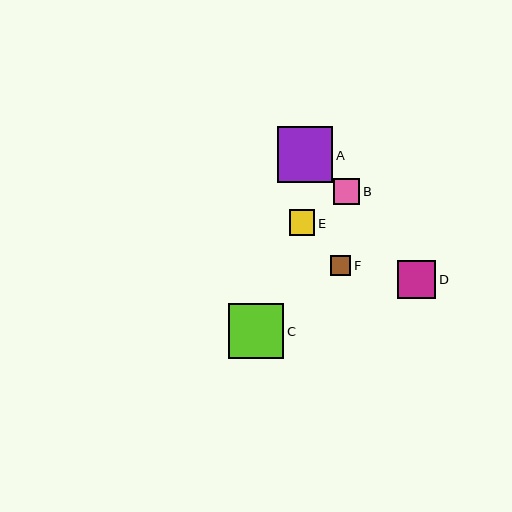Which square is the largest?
Square A is the largest with a size of approximately 55 pixels.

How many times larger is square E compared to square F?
Square E is approximately 1.3 times the size of square F.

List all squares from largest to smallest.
From largest to smallest: A, C, D, B, E, F.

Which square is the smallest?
Square F is the smallest with a size of approximately 20 pixels.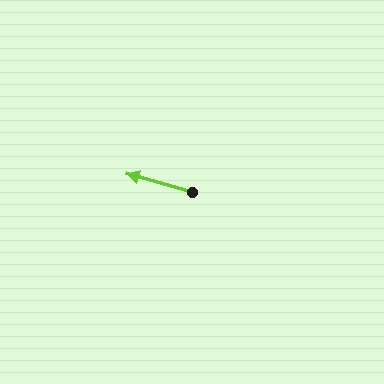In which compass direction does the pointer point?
West.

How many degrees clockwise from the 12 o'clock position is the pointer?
Approximately 286 degrees.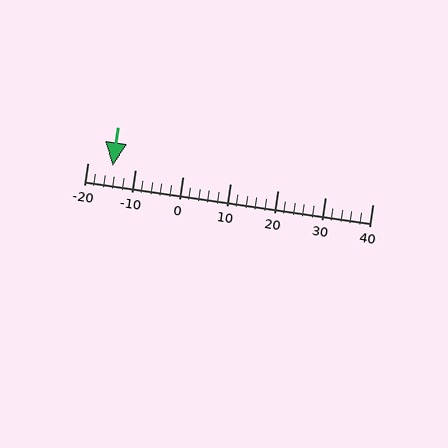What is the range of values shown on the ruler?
The ruler shows values from -20 to 40.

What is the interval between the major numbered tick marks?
The major tick marks are spaced 10 units apart.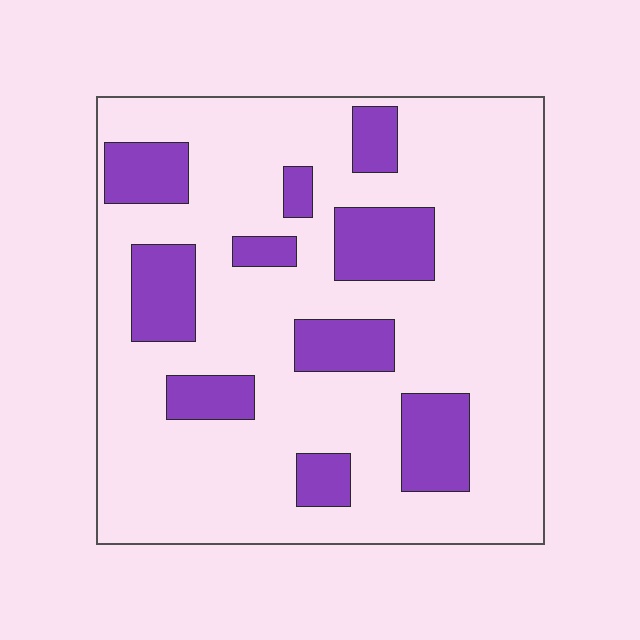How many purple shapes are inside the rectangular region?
10.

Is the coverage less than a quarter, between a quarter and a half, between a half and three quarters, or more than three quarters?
Less than a quarter.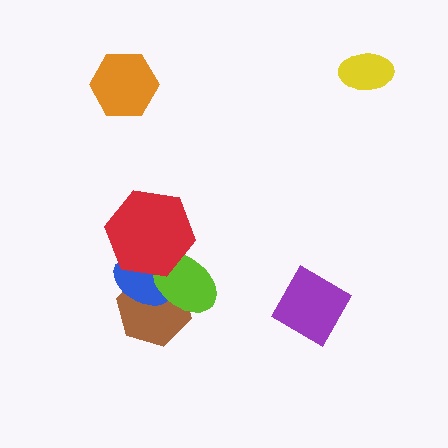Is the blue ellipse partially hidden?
Yes, it is partially covered by another shape.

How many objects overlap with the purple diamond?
0 objects overlap with the purple diamond.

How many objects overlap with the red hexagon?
3 objects overlap with the red hexagon.